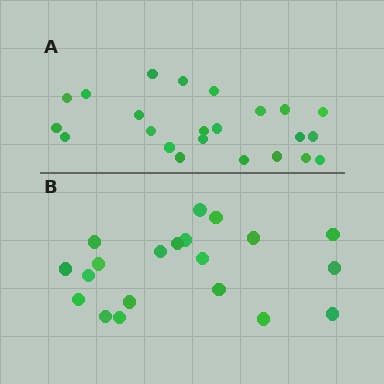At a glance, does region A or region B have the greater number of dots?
Region A (the top region) has more dots.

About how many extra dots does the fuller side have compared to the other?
Region A has just a few more — roughly 2 or 3 more dots than region B.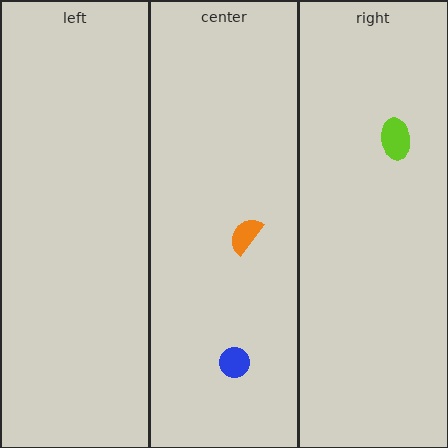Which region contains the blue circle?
The center region.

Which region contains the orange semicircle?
The center region.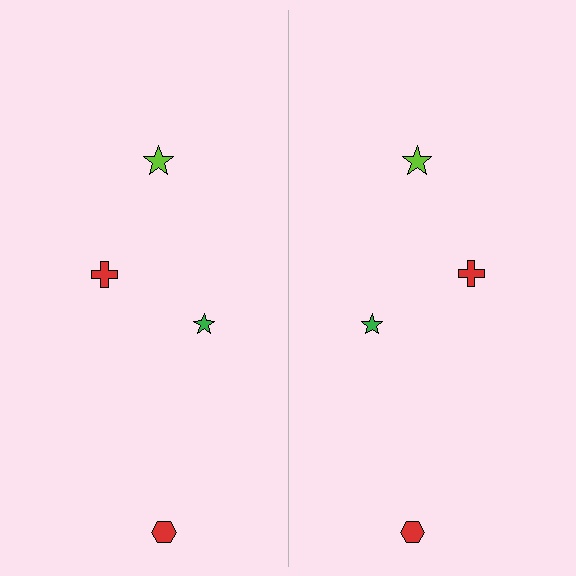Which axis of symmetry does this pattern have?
The pattern has a vertical axis of symmetry running through the center of the image.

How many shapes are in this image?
There are 8 shapes in this image.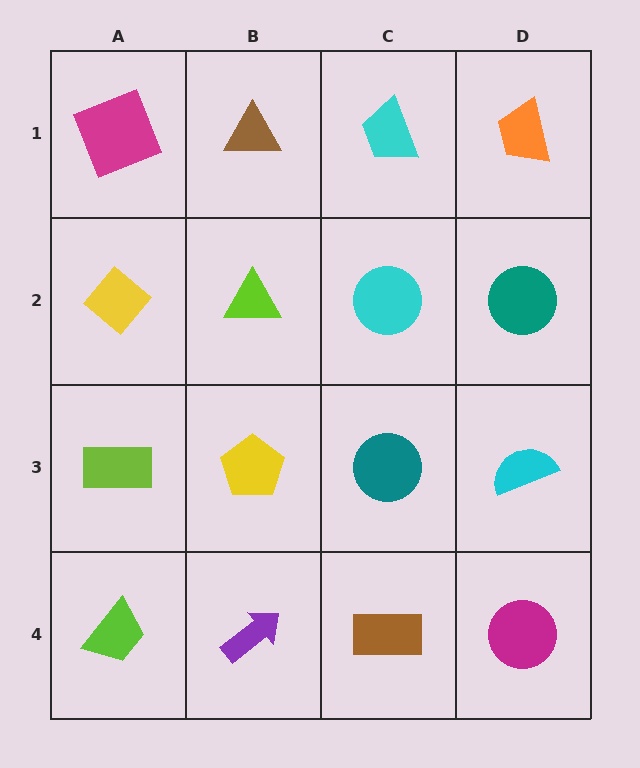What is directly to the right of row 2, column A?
A lime triangle.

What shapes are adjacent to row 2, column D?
An orange trapezoid (row 1, column D), a cyan semicircle (row 3, column D), a cyan circle (row 2, column C).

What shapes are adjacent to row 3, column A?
A yellow diamond (row 2, column A), a lime trapezoid (row 4, column A), a yellow pentagon (row 3, column B).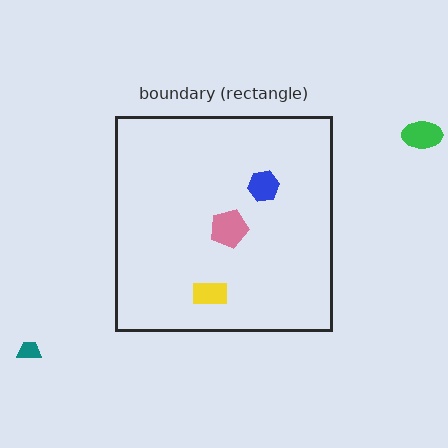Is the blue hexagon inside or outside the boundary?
Inside.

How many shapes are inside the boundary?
3 inside, 2 outside.